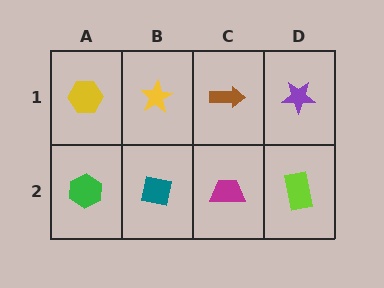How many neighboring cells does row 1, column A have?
2.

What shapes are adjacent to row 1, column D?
A lime rectangle (row 2, column D), a brown arrow (row 1, column C).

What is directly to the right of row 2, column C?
A lime rectangle.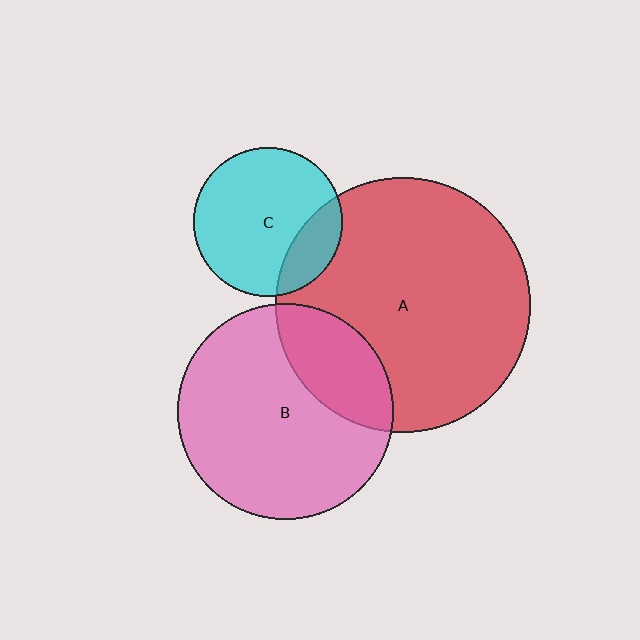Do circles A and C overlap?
Yes.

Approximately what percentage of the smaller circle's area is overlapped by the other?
Approximately 20%.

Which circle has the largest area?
Circle A (red).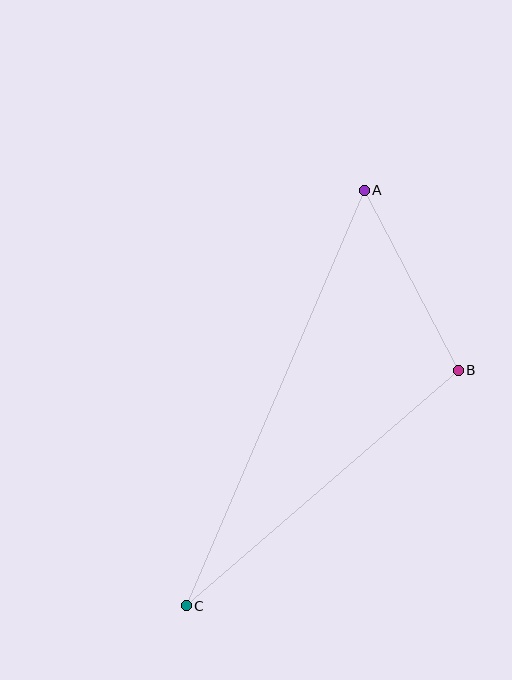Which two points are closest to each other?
Points A and B are closest to each other.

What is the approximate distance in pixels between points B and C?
The distance between B and C is approximately 360 pixels.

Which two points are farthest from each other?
Points A and C are farthest from each other.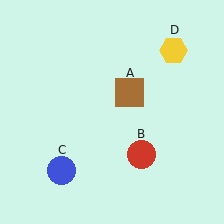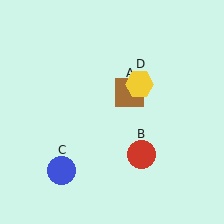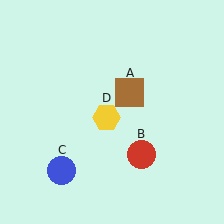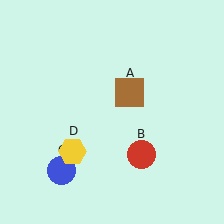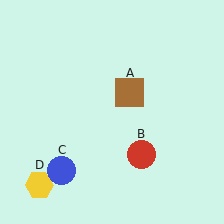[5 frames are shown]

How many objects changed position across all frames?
1 object changed position: yellow hexagon (object D).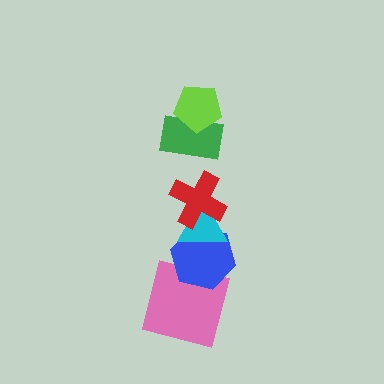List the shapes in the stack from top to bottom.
From top to bottom: the lime pentagon, the green rectangle, the red cross, the cyan triangle, the blue hexagon, the pink square.